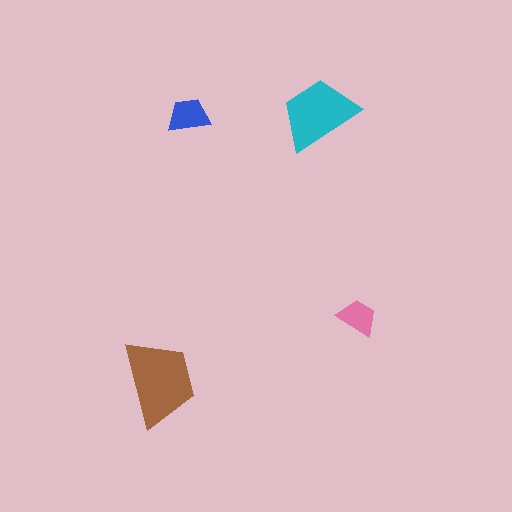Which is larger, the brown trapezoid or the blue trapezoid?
The brown one.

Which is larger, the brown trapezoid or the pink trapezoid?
The brown one.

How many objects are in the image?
There are 4 objects in the image.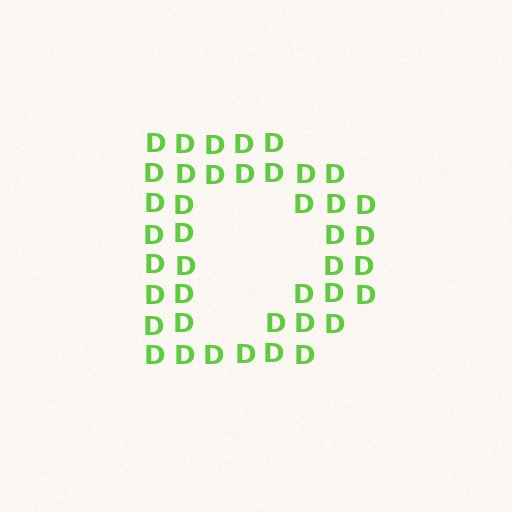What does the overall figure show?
The overall figure shows the letter D.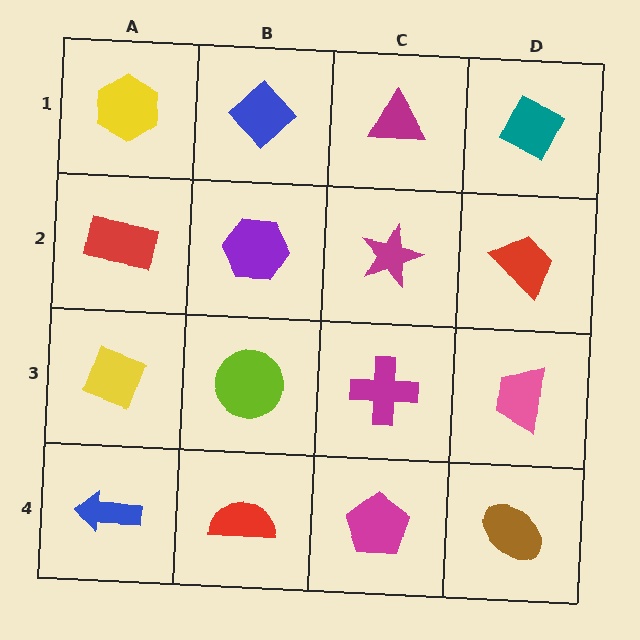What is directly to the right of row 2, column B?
A magenta star.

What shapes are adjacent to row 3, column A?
A red rectangle (row 2, column A), a blue arrow (row 4, column A), a lime circle (row 3, column B).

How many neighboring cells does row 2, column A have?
3.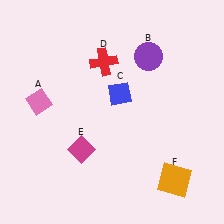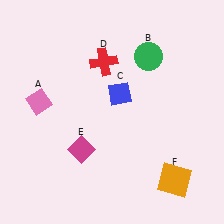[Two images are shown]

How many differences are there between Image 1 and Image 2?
There is 1 difference between the two images.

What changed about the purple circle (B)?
In Image 1, B is purple. In Image 2, it changed to green.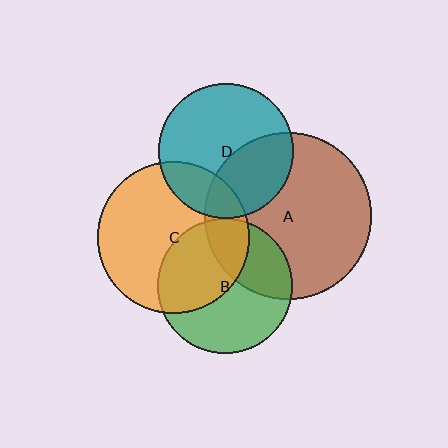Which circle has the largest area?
Circle A (brown).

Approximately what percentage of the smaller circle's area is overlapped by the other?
Approximately 20%.